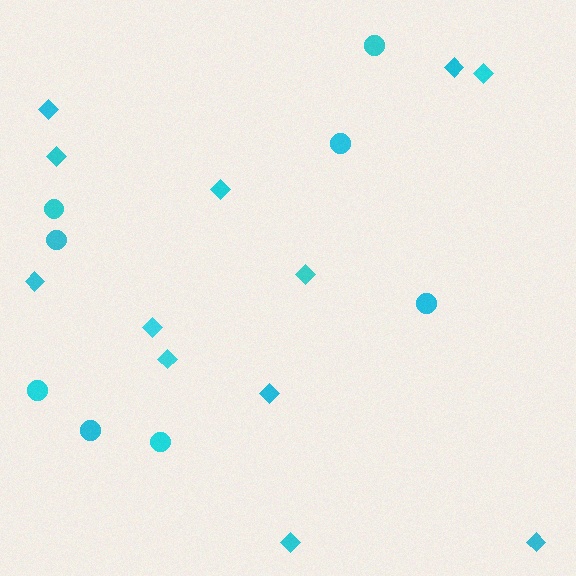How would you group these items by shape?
There are 2 groups: one group of diamonds (12) and one group of circles (8).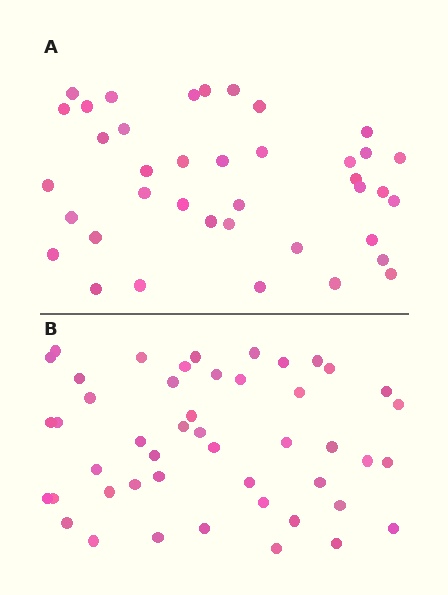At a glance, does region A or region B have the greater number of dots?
Region B (the bottom region) has more dots.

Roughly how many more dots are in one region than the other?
Region B has roughly 8 or so more dots than region A.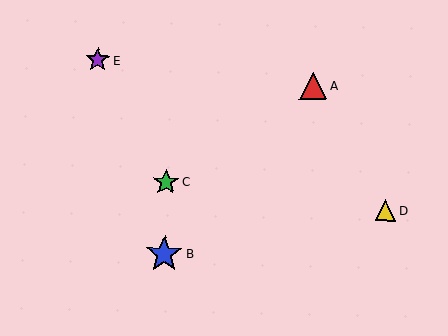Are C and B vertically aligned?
Yes, both are at x≈166.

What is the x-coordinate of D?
Object D is at x≈386.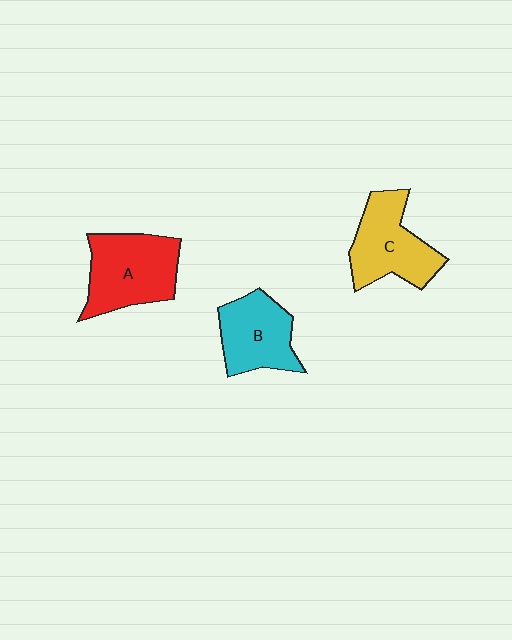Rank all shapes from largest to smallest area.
From largest to smallest: A (red), C (yellow), B (cyan).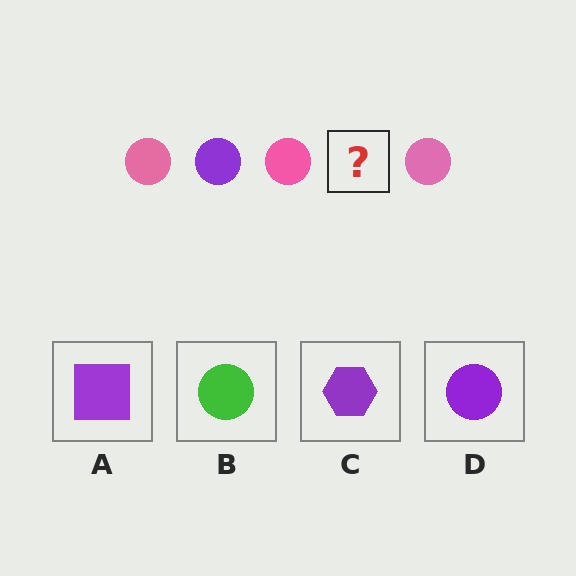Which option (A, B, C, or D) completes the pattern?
D.